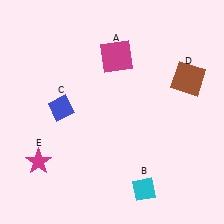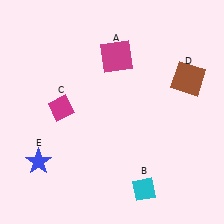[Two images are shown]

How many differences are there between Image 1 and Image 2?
There are 2 differences between the two images.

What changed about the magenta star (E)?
In Image 1, E is magenta. In Image 2, it changed to blue.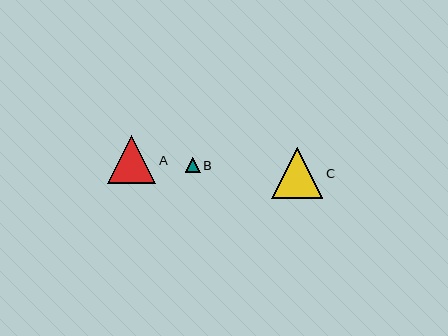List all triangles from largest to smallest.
From largest to smallest: C, A, B.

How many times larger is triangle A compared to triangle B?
Triangle A is approximately 3.2 times the size of triangle B.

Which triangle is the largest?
Triangle C is the largest with a size of approximately 52 pixels.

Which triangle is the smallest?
Triangle B is the smallest with a size of approximately 15 pixels.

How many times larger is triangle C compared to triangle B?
Triangle C is approximately 3.5 times the size of triangle B.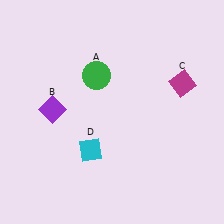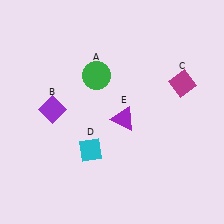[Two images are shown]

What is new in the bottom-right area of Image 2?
A purple triangle (E) was added in the bottom-right area of Image 2.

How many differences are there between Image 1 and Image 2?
There is 1 difference between the two images.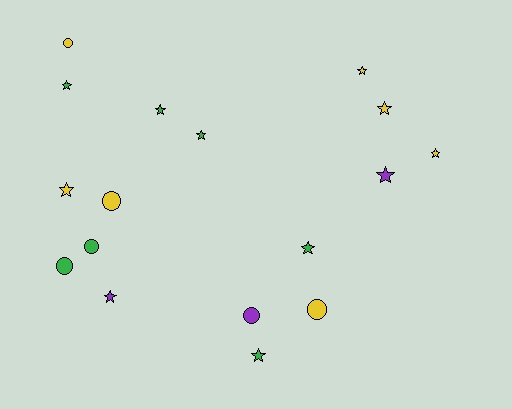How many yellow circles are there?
There are 3 yellow circles.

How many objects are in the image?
There are 17 objects.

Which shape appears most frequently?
Star, with 11 objects.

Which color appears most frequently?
Yellow, with 7 objects.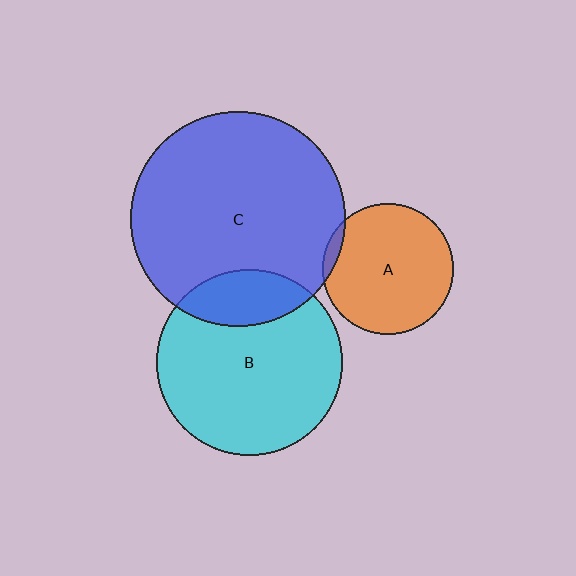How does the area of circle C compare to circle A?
Approximately 2.7 times.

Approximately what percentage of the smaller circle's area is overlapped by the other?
Approximately 20%.